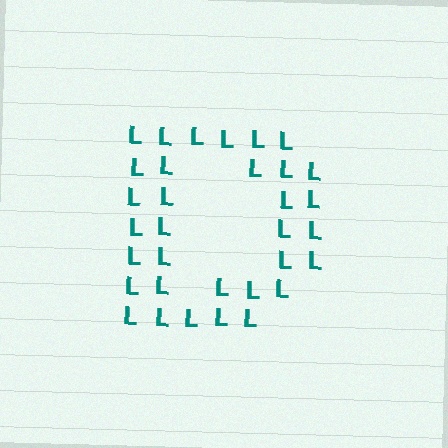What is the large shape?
The large shape is the letter D.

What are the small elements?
The small elements are letter L's.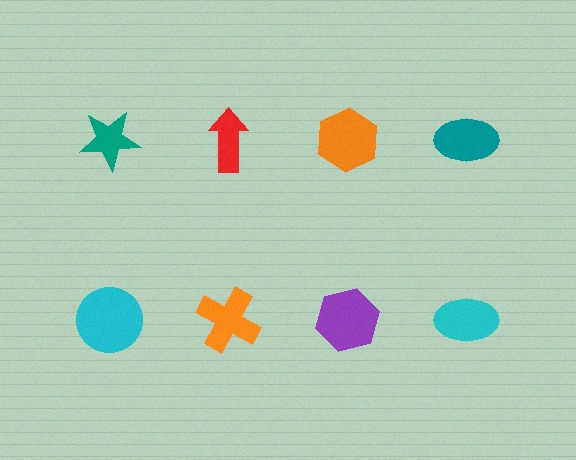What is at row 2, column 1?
A cyan circle.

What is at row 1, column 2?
A red arrow.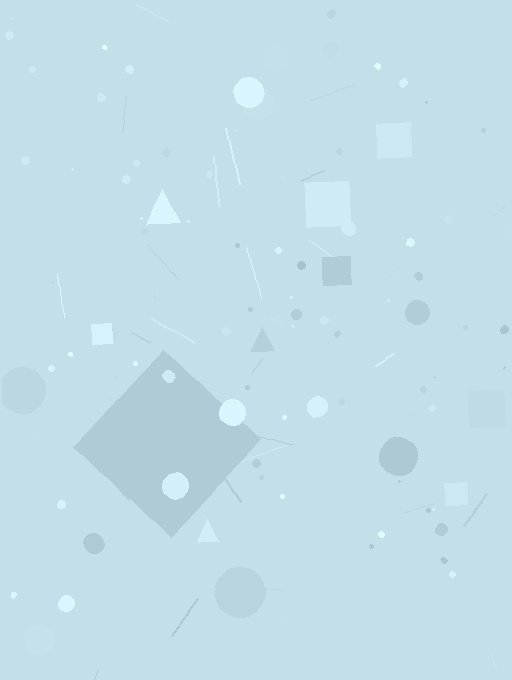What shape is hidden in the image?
A diamond is hidden in the image.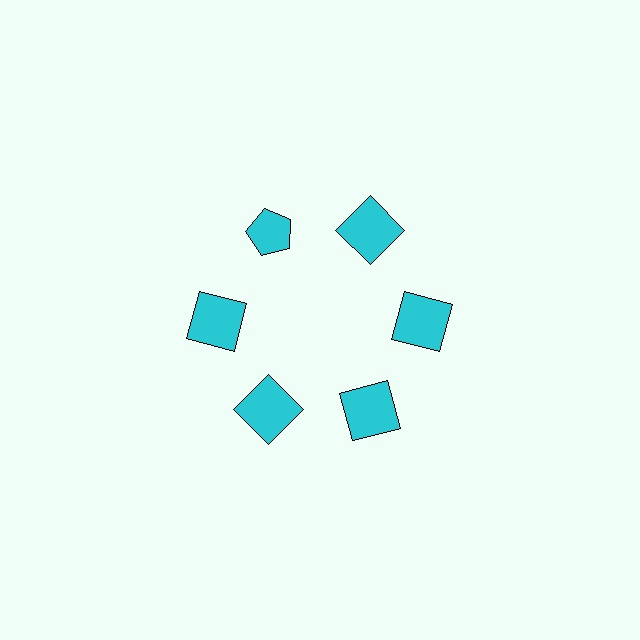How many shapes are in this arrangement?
There are 6 shapes arranged in a ring pattern.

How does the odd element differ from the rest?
It has a different shape: pentagon instead of square.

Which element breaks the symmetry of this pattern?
The cyan pentagon at roughly the 11 o'clock position breaks the symmetry. All other shapes are cyan squares.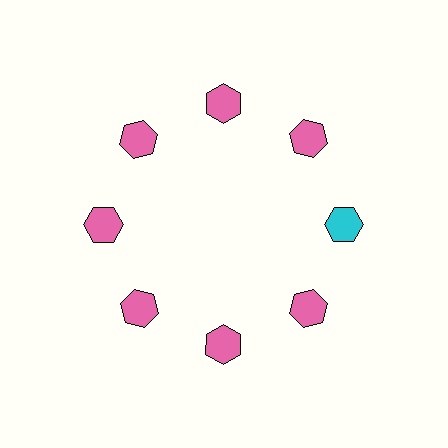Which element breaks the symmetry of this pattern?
The cyan hexagon at roughly the 3 o'clock position breaks the symmetry. All other shapes are pink hexagons.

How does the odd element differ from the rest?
It has a different color: cyan instead of pink.